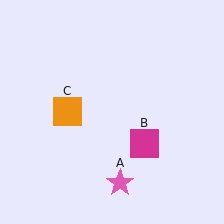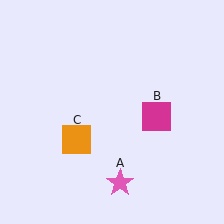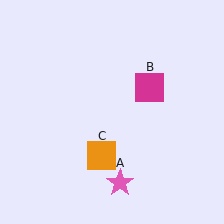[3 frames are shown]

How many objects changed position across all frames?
2 objects changed position: magenta square (object B), orange square (object C).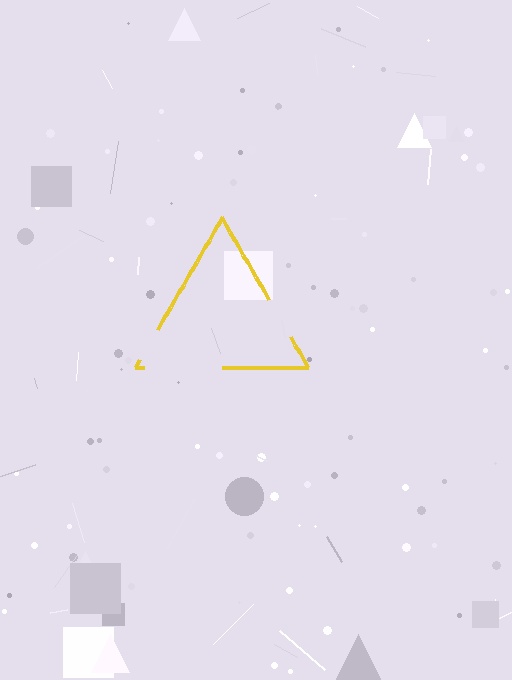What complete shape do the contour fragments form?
The contour fragments form a triangle.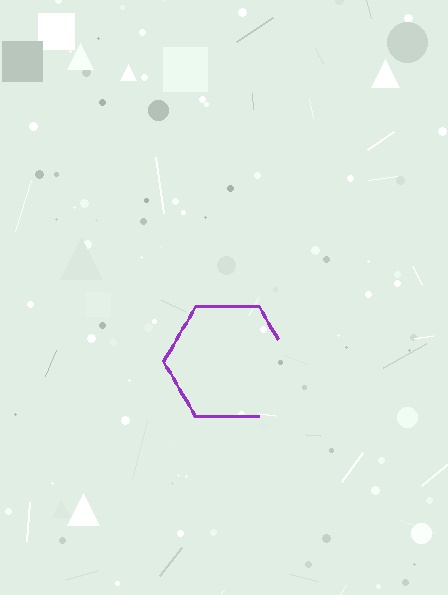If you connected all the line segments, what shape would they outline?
They would outline a hexagon.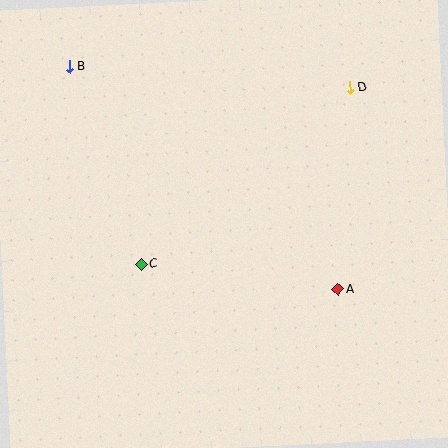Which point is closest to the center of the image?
Point C at (141, 264) is closest to the center.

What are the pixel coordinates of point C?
Point C is at (141, 264).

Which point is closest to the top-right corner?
Point D is closest to the top-right corner.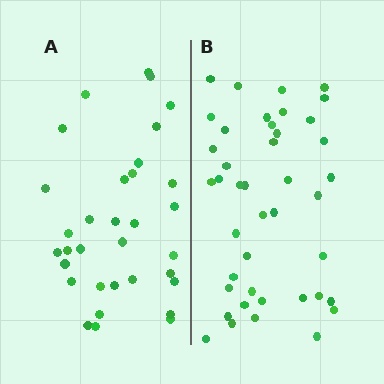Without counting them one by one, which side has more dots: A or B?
Region B (the right region) has more dots.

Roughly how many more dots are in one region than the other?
Region B has roughly 8 or so more dots than region A.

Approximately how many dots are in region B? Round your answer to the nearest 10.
About 40 dots. (The exact count is 42, which rounds to 40.)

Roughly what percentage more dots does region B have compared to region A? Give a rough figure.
About 25% more.